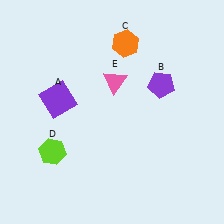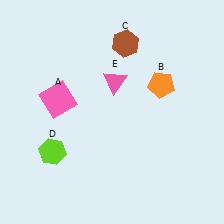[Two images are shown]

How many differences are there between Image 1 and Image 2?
There are 3 differences between the two images.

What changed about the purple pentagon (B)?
In Image 1, B is purple. In Image 2, it changed to orange.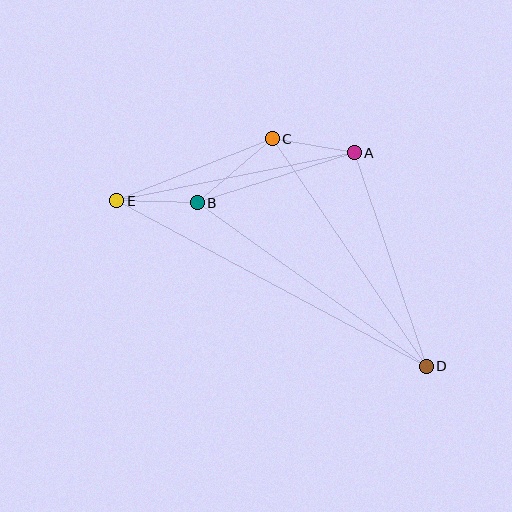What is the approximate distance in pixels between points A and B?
The distance between A and B is approximately 165 pixels.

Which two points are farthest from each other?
Points D and E are farthest from each other.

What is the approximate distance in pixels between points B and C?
The distance between B and C is approximately 98 pixels.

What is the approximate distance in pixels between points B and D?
The distance between B and D is approximately 282 pixels.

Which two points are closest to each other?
Points B and E are closest to each other.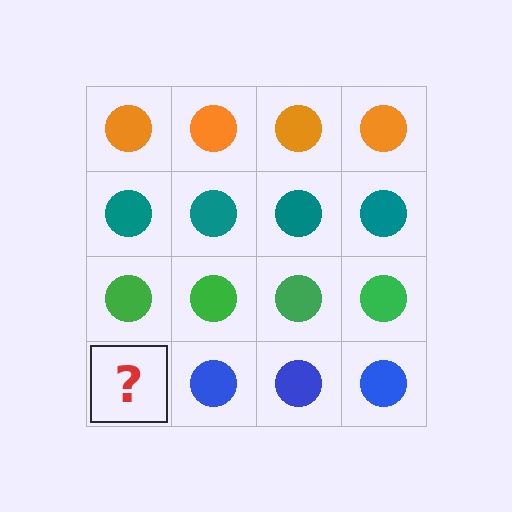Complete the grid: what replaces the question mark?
The question mark should be replaced with a blue circle.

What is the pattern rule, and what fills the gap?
The rule is that each row has a consistent color. The gap should be filled with a blue circle.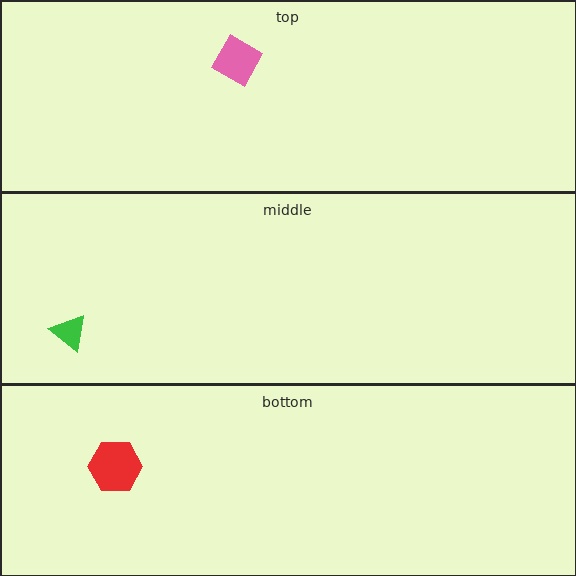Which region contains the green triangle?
The middle region.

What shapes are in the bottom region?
The red hexagon.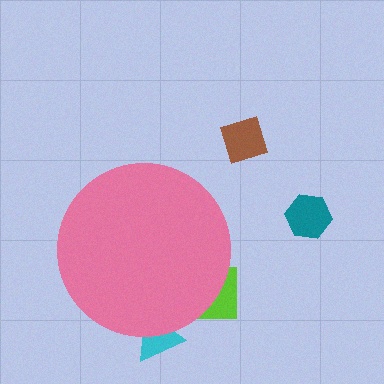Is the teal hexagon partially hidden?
No, the teal hexagon is fully visible.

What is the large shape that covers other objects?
A pink circle.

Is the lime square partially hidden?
Yes, the lime square is partially hidden behind the pink circle.